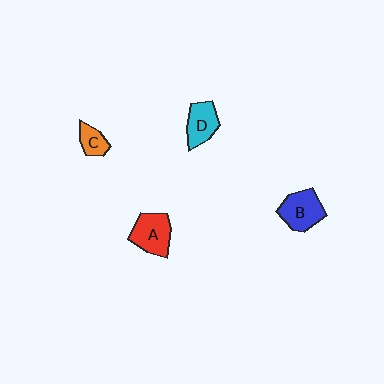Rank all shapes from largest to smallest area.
From largest to smallest: A (red), B (blue), D (cyan), C (orange).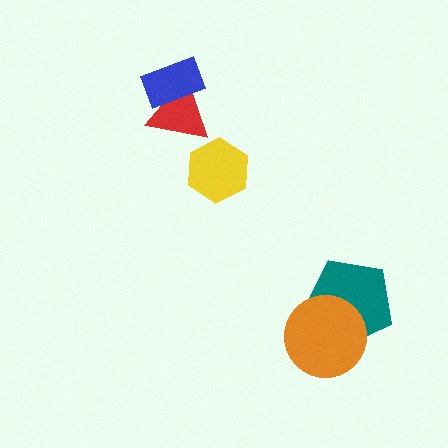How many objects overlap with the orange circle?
1 object overlaps with the orange circle.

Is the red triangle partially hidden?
Yes, it is partially covered by another shape.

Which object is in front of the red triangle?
The blue rectangle is in front of the red triangle.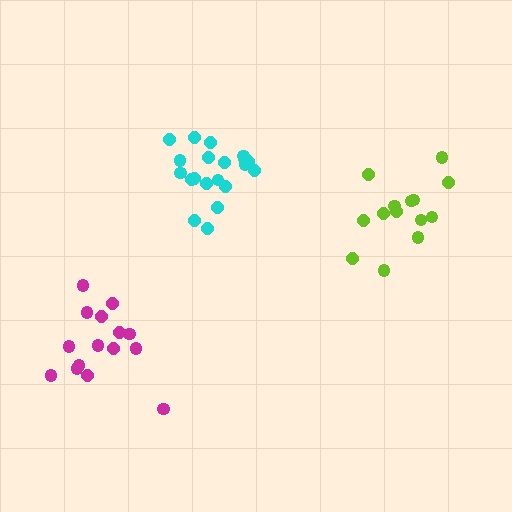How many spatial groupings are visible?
There are 3 spatial groupings.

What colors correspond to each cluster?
The clusters are colored: magenta, cyan, lime.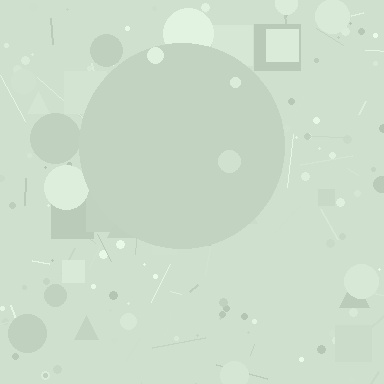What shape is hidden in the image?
A circle is hidden in the image.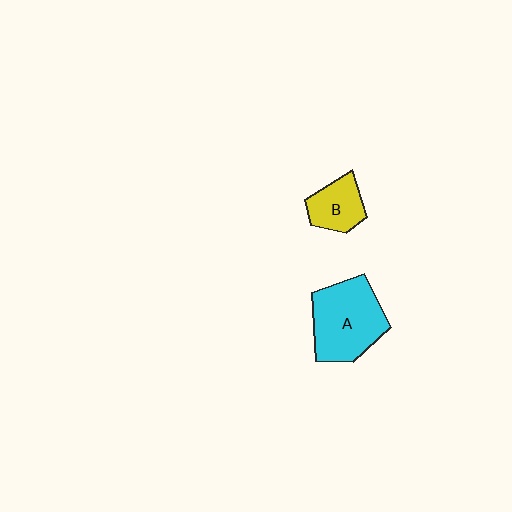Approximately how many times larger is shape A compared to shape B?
Approximately 2.0 times.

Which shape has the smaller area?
Shape B (yellow).